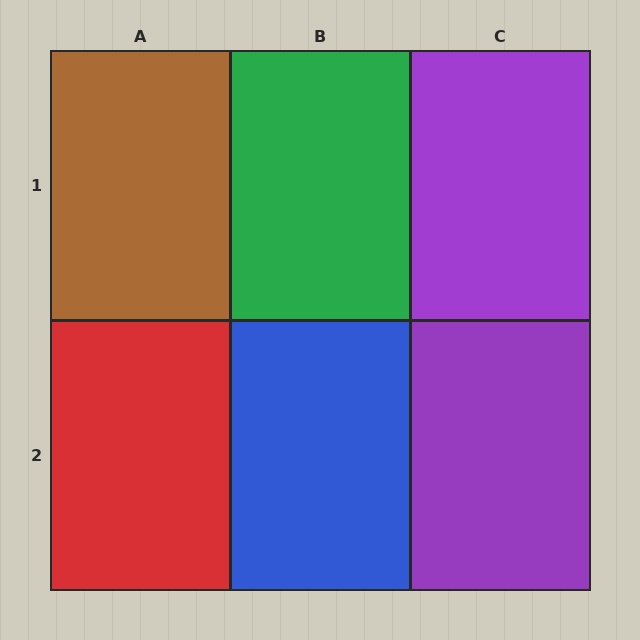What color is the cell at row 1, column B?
Green.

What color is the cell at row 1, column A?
Brown.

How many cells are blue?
1 cell is blue.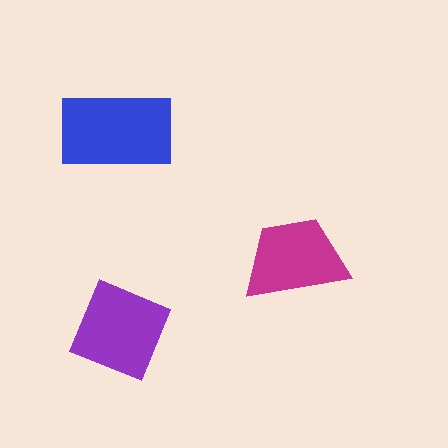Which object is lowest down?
The purple diamond is bottommost.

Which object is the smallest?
The magenta trapezoid.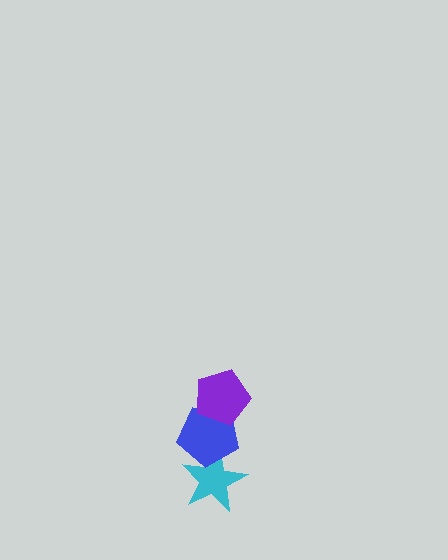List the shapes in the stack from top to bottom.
From top to bottom: the purple pentagon, the blue pentagon, the cyan star.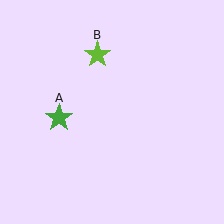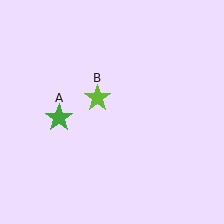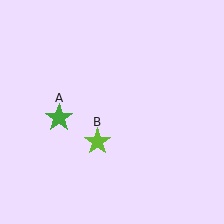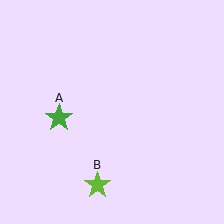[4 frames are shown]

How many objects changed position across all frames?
1 object changed position: lime star (object B).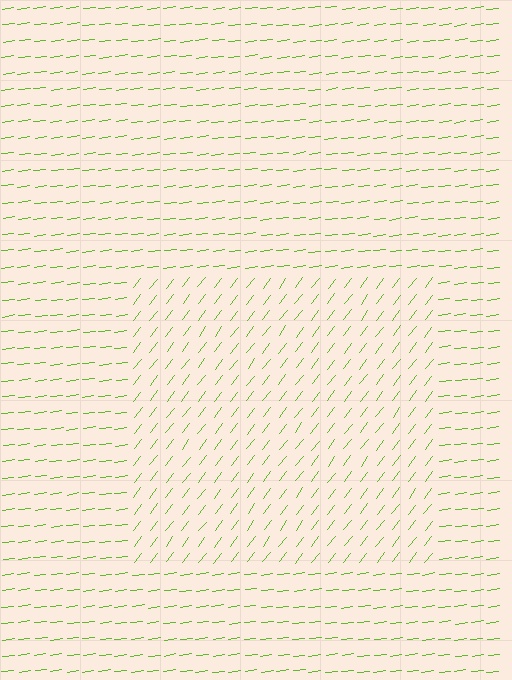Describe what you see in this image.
The image is filled with small lime line segments. A rectangle region in the image has lines oriented differently from the surrounding lines, creating a visible texture boundary.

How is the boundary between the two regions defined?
The boundary is defined purely by a change in line orientation (approximately 45 degrees difference). All lines are the same color and thickness.